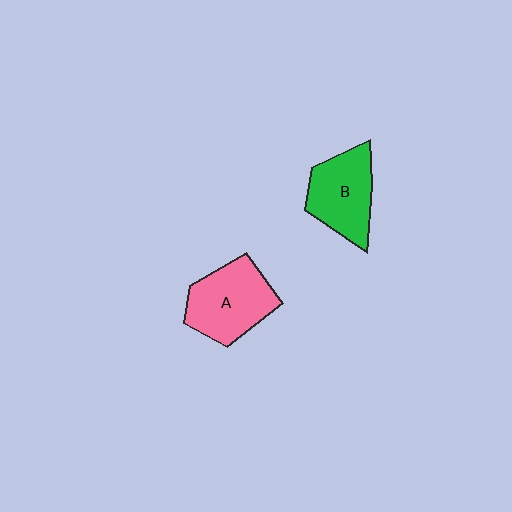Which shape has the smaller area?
Shape B (green).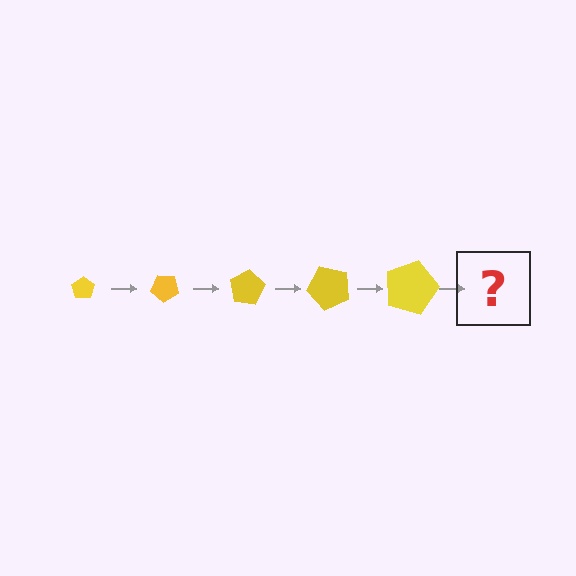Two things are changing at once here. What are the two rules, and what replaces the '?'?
The two rules are that the pentagon grows larger each step and it rotates 40 degrees each step. The '?' should be a pentagon, larger than the previous one and rotated 200 degrees from the start.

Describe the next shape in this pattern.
It should be a pentagon, larger than the previous one and rotated 200 degrees from the start.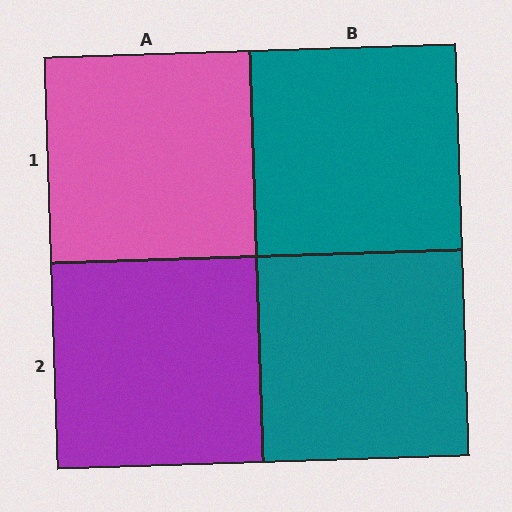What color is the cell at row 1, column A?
Pink.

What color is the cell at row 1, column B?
Teal.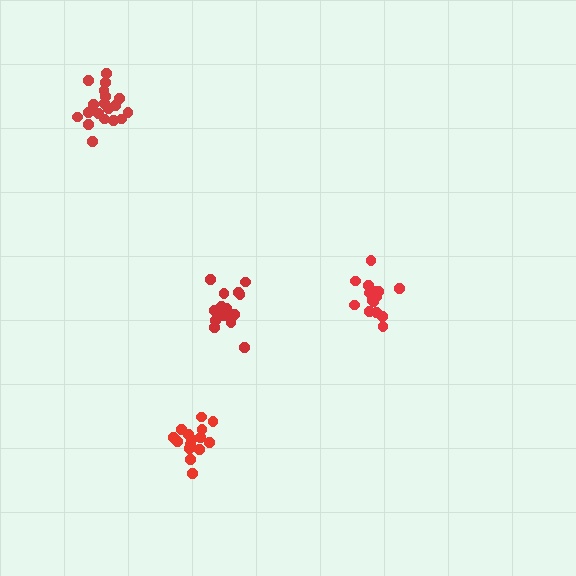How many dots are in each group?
Group 1: 16 dots, Group 2: 16 dots, Group 3: 19 dots, Group 4: 15 dots (66 total).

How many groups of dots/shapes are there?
There are 4 groups.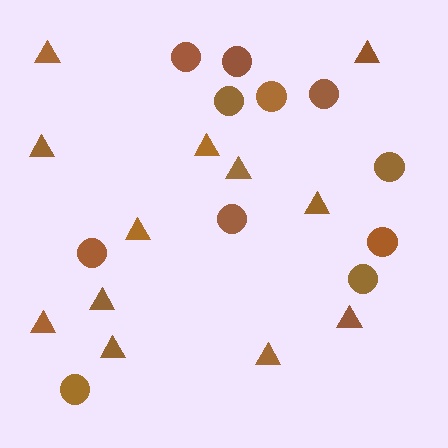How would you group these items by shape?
There are 2 groups: one group of triangles (12) and one group of circles (11).